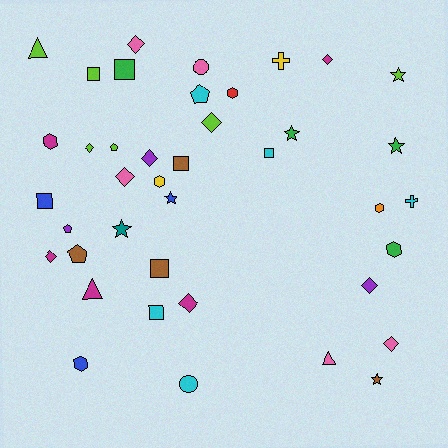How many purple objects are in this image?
There are 3 purple objects.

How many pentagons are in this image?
There are 4 pentagons.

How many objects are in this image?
There are 40 objects.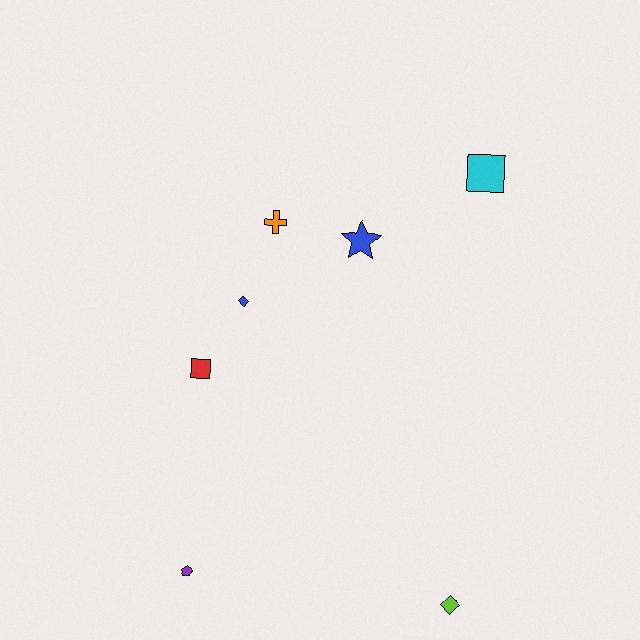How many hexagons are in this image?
There are no hexagons.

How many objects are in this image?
There are 7 objects.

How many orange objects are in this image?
There is 1 orange object.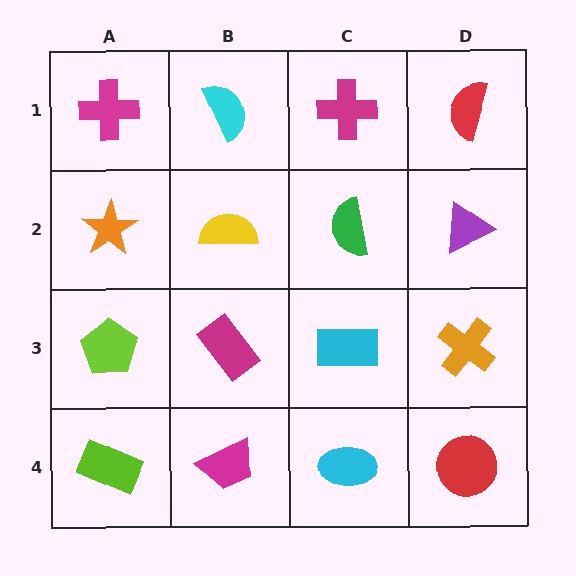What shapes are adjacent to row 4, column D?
An orange cross (row 3, column D), a cyan ellipse (row 4, column C).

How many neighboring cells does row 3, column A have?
3.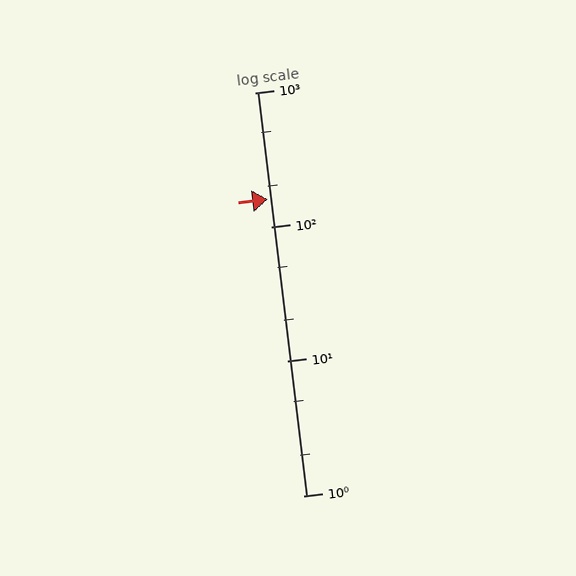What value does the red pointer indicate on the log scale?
The pointer indicates approximately 160.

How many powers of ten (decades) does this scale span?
The scale spans 3 decades, from 1 to 1000.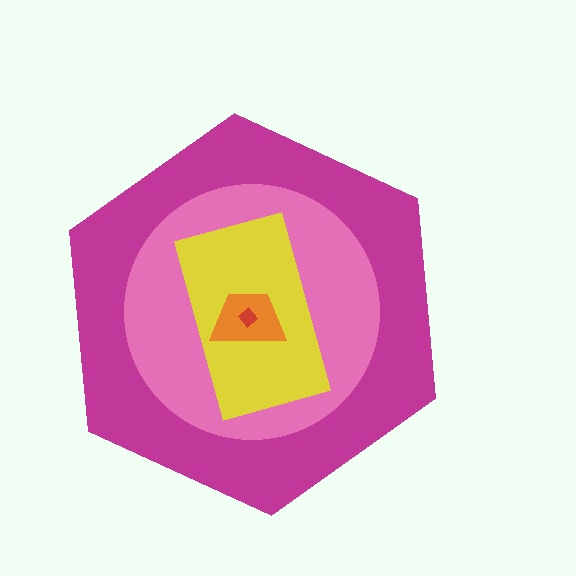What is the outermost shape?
The magenta hexagon.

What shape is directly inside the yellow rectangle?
The orange trapezoid.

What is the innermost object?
The red diamond.